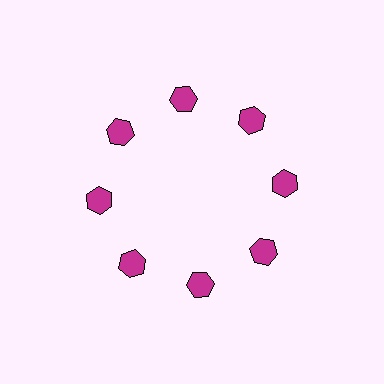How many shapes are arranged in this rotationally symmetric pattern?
There are 8 shapes, arranged in 8 groups of 1.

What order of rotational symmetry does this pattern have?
This pattern has 8-fold rotational symmetry.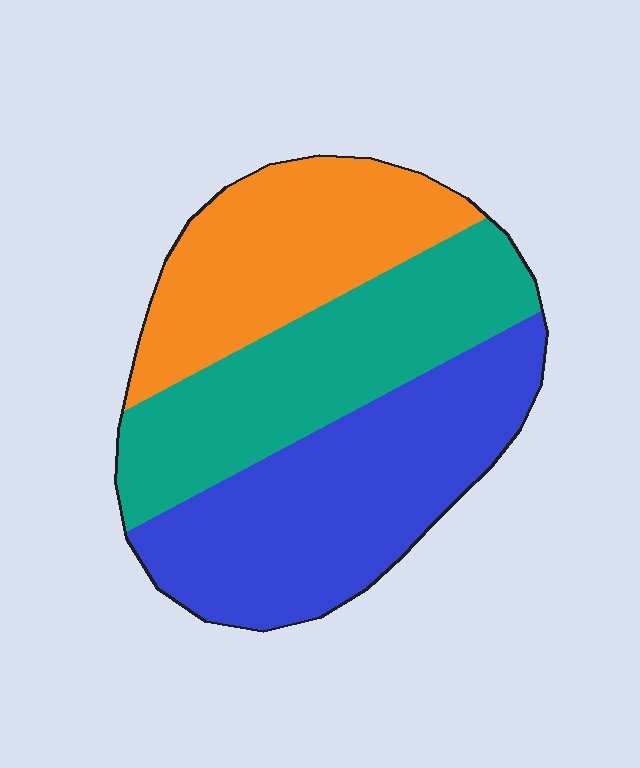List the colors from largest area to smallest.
From largest to smallest: blue, teal, orange.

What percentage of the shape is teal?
Teal covers 33% of the shape.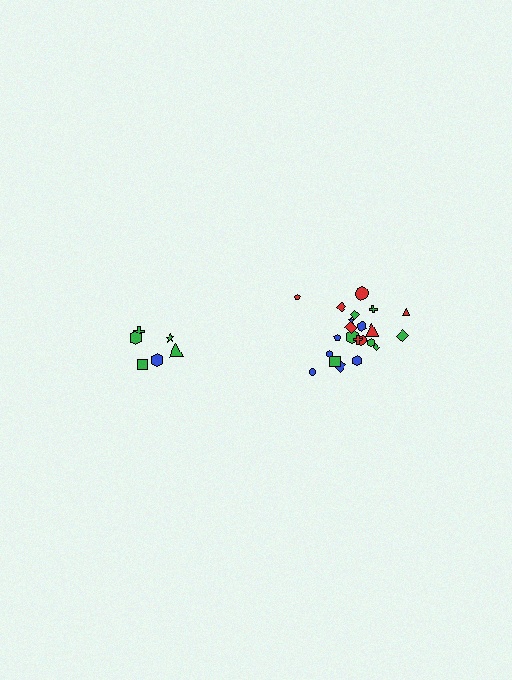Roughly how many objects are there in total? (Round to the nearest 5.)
Roughly 30 objects in total.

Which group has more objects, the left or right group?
The right group.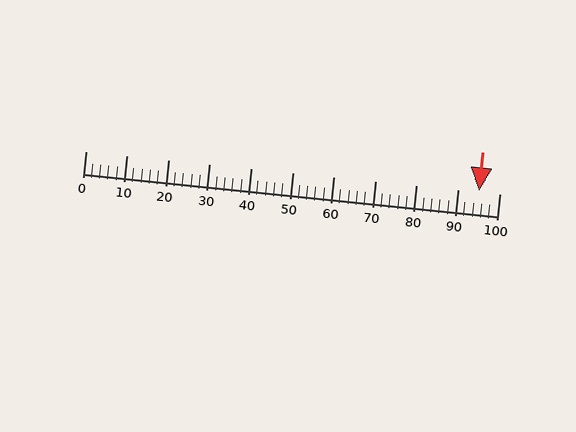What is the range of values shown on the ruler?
The ruler shows values from 0 to 100.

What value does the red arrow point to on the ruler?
The red arrow points to approximately 95.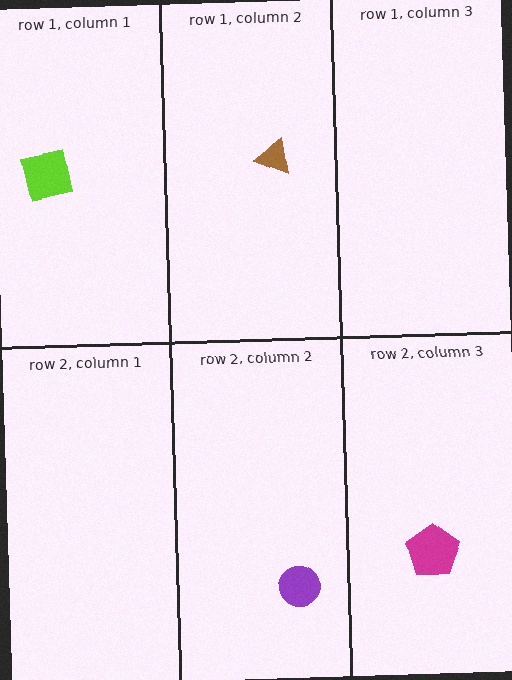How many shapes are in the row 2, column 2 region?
1.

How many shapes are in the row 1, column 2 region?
1.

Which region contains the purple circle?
The row 2, column 2 region.